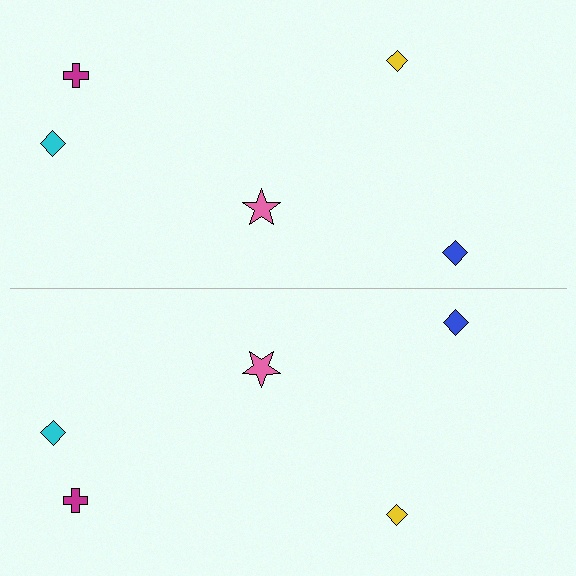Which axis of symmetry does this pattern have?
The pattern has a horizontal axis of symmetry running through the center of the image.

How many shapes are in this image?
There are 10 shapes in this image.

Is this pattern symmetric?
Yes, this pattern has bilateral (reflection) symmetry.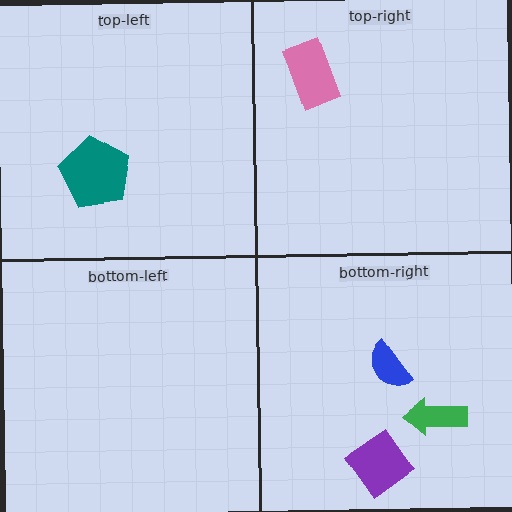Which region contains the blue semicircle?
The bottom-right region.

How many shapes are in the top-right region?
1.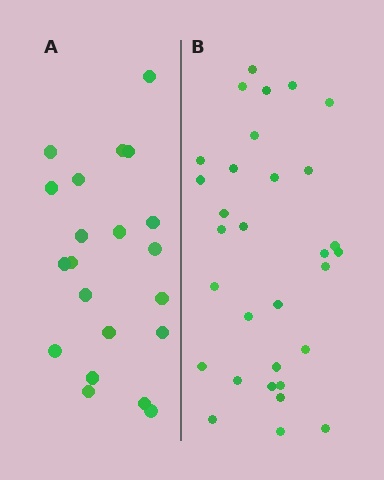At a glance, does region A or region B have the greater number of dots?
Region B (the right region) has more dots.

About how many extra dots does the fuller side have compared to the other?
Region B has roughly 10 or so more dots than region A.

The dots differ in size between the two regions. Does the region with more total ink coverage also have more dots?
No. Region A has more total ink coverage because its dots are larger, but region B actually contains more individual dots. Total area can be misleading — the number of items is what matters here.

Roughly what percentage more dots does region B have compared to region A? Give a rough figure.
About 50% more.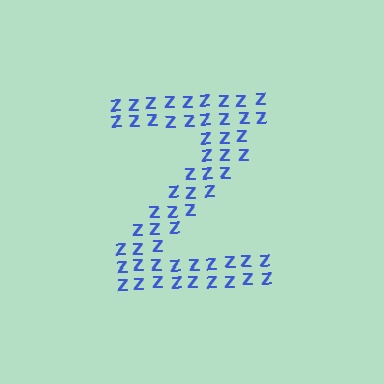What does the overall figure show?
The overall figure shows the letter Z.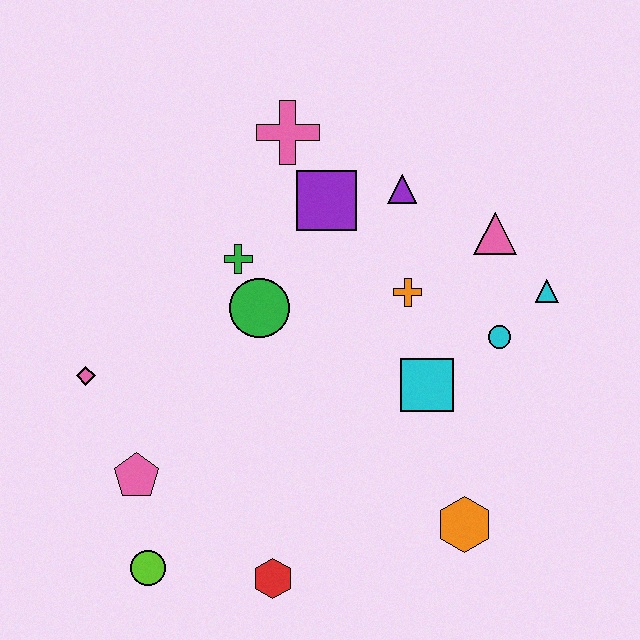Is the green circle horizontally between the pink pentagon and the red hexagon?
Yes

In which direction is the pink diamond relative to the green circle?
The pink diamond is to the left of the green circle.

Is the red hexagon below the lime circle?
Yes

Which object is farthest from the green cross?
The orange hexagon is farthest from the green cross.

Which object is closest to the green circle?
The green cross is closest to the green circle.